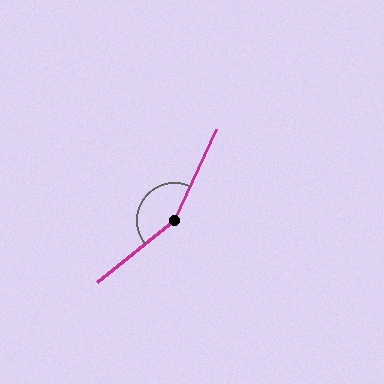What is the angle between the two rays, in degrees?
Approximately 154 degrees.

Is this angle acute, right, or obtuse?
It is obtuse.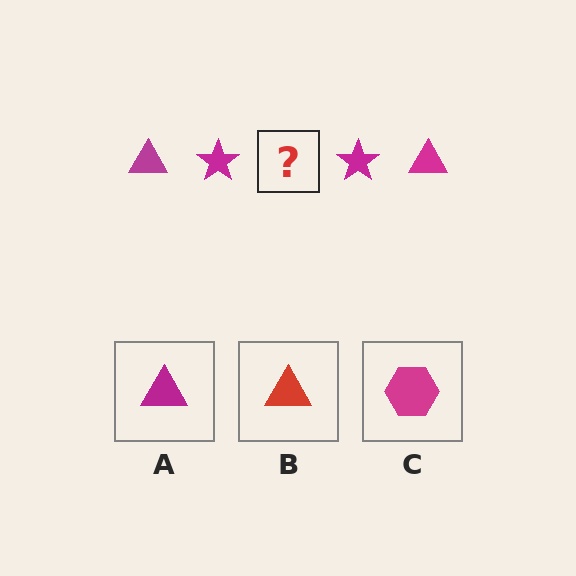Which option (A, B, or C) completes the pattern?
A.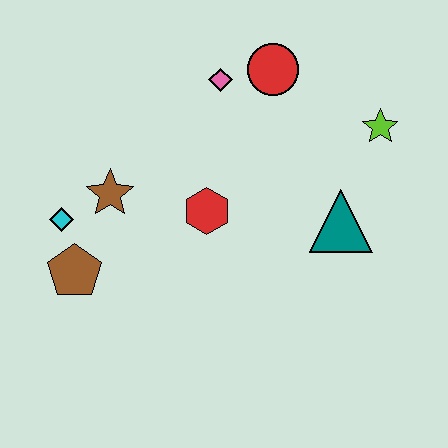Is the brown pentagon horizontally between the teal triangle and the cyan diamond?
Yes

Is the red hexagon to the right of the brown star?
Yes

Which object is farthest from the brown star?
The lime star is farthest from the brown star.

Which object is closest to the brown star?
The cyan diamond is closest to the brown star.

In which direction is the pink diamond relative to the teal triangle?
The pink diamond is above the teal triangle.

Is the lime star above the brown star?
Yes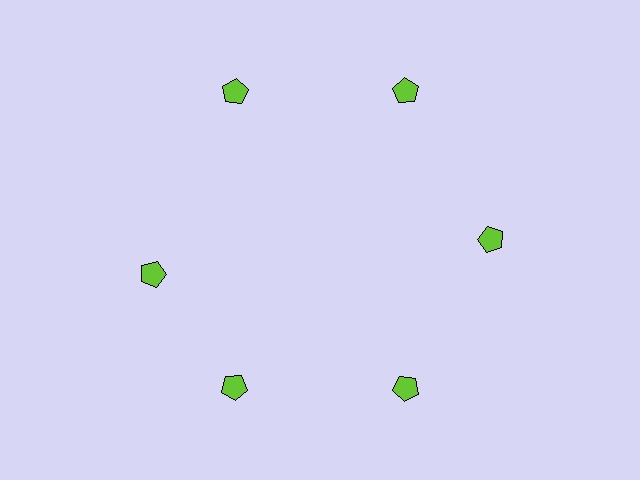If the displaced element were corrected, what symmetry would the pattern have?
It would have 6-fold rotational symmetry — the pattern would map onto itself every 60 degrees.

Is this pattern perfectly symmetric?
No. The 6 lime pentagons are arranged in a ring, but one element near the 9 o'clock position is rotated out of alignment along the ring, breaking the 6-fold rotational symmetry.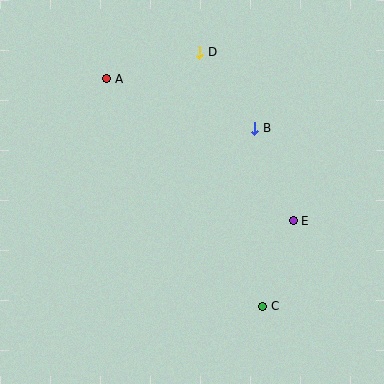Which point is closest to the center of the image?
Point B at (255, 128) is closest to the center.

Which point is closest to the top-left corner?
Point A is closest to the top-left corner.